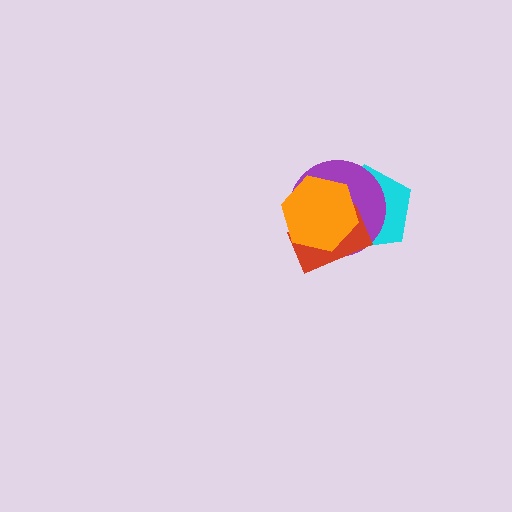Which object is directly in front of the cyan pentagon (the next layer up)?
The purple circle is directly in front of the cyan pentagon.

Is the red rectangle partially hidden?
Yes, it is partially covered by another shape.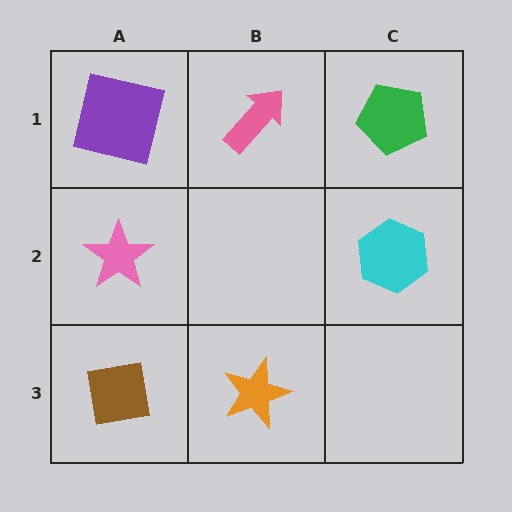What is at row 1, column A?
A purple square.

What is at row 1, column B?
A pink arrow.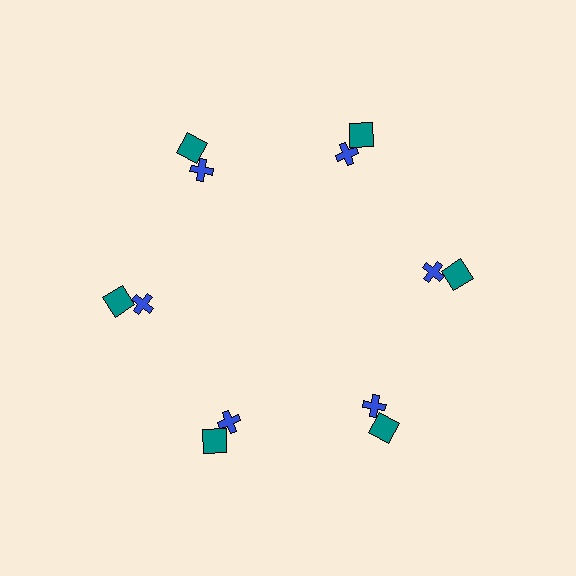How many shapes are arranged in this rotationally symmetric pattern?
There are 12 shapes, arranged in 6 groups of 2.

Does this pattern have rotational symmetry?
Yes, this pattern has 6-fold rotational symmetry. It looks the same after rotating 60 degrees around the center.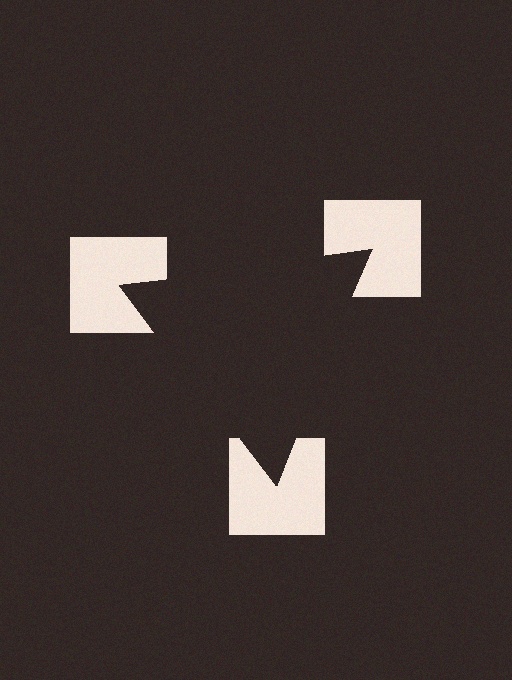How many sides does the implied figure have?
3 sides.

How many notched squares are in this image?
There are 3 — one at each vertex of the illusory triangle.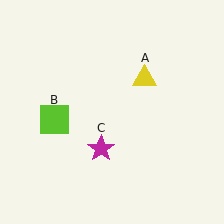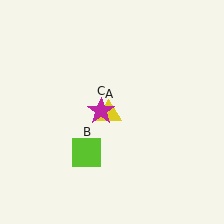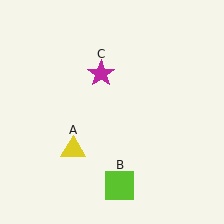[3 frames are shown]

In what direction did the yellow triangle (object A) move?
The yellow triangle (object A) moved down and to the left.